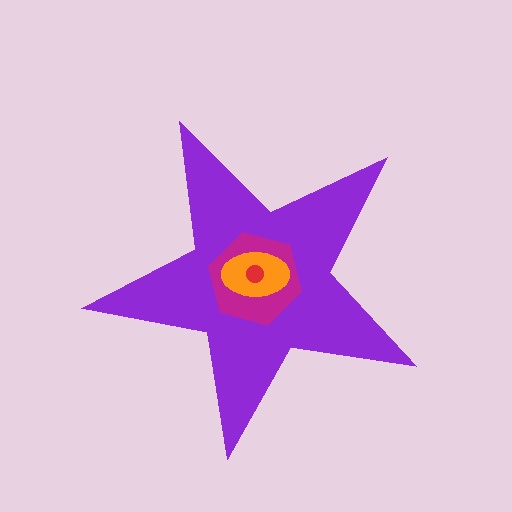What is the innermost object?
The red circle.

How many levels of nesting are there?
4.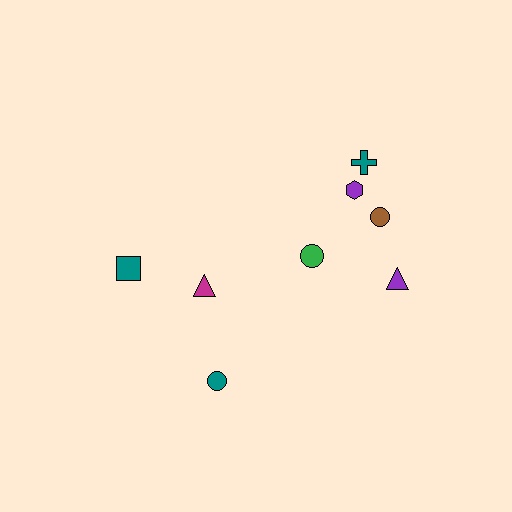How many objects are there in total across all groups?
There are 8 objects.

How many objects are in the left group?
There are 3 objects.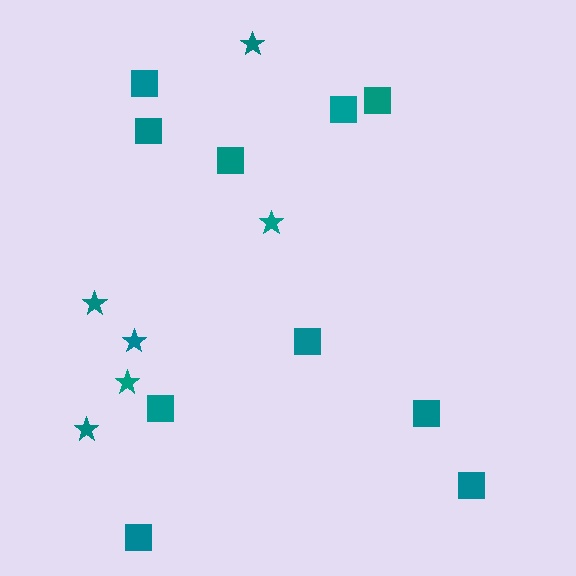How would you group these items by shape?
There are 2 groups: one group of stars (6) and one group of squares (10).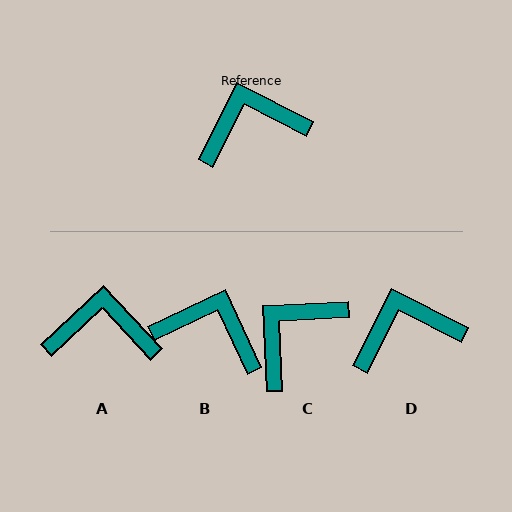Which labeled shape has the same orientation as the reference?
D.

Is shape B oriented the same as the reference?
No, it is off by about 38 degrees.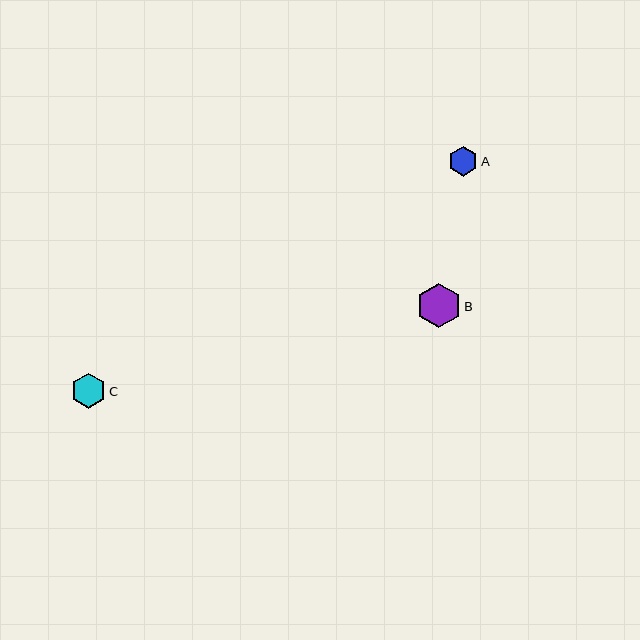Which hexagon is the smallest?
Hexagon A is the smallest with a size of approximately 30 pixels.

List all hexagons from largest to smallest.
From largest to smallest: B, C, A.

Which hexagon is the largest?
Hexagon B is the largest with a size of approximately 44 pixels.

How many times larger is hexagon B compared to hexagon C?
Hexagon B is approximately 1.3 times the size of hexagon C.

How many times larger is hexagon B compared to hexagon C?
Hexagon B is approximately 1.3 times the size of hexagon C.